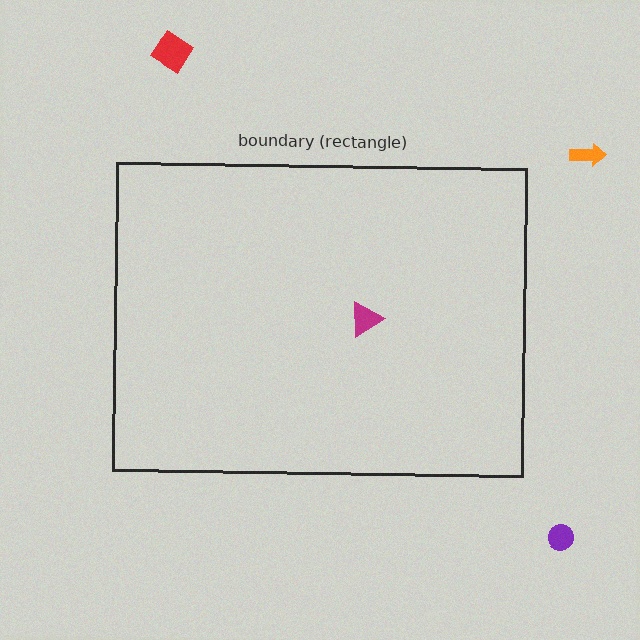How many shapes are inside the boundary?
1 inside, 3 outside.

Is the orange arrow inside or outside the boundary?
Outside.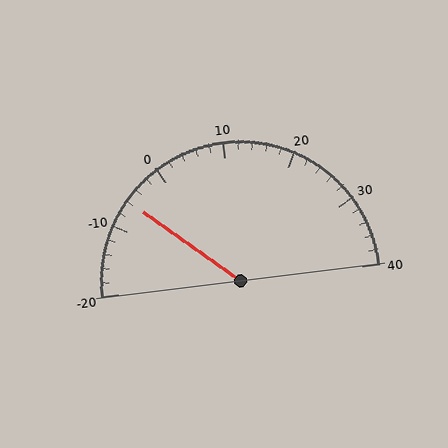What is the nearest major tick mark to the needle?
The nearest major tick mark is -10.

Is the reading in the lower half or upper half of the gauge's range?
The reading is in the lower half of the range (-20 to 40).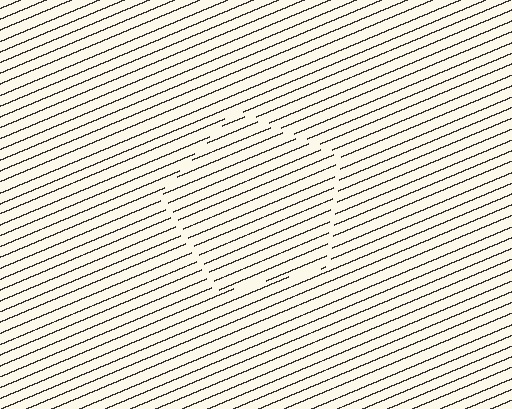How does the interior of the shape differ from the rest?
The interior of the shape contains the same grating, shifted by half a period — the contour is defined by the phase discontinuity where line-ends from the inner and outer gratings abut.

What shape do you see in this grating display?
An illusory pentagon. The interior of the shape contains the same grating, shifted by half a period — the contour is defined by the phase discontinuity where line-ends from the inner and outer gratings abut.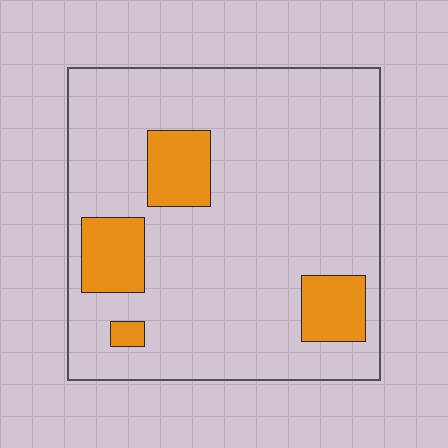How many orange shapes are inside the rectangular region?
4.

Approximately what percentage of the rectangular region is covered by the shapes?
Approximately 15%.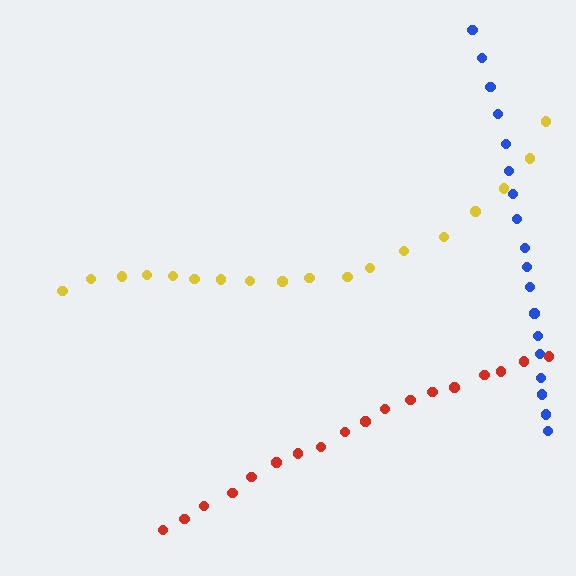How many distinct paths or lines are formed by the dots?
There are 3 distinct paths.